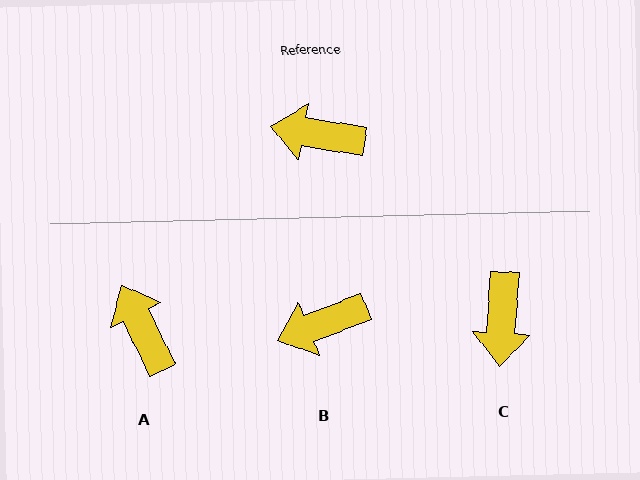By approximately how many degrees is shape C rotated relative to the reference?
Approximately 96 degrees counter-clockwise.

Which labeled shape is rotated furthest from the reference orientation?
C, about 96 degrees away.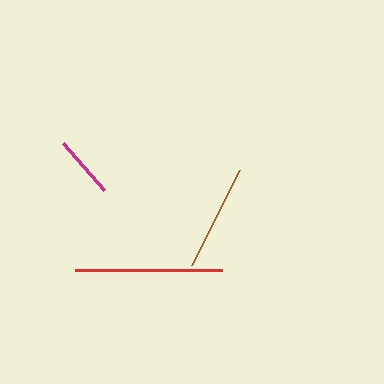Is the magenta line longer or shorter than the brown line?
The brown line is longer than the magenta line.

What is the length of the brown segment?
The brown segment is approximately 106 pixels long.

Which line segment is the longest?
The red line is the longest at approximately 147 pixels.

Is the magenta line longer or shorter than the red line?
The red line is longer than the magenta line.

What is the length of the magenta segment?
The magenta segment is approximately 62 pixels long.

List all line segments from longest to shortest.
From longest to shortest: red, brown, magenta.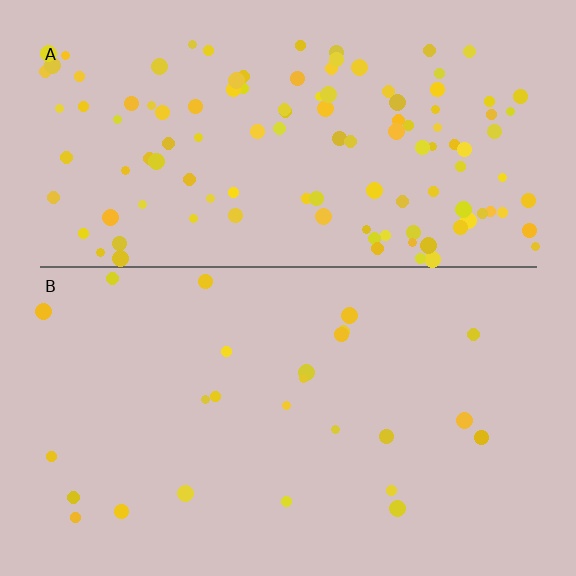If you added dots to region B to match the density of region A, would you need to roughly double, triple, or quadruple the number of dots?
Approximately quadruple.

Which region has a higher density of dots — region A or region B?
A (the top).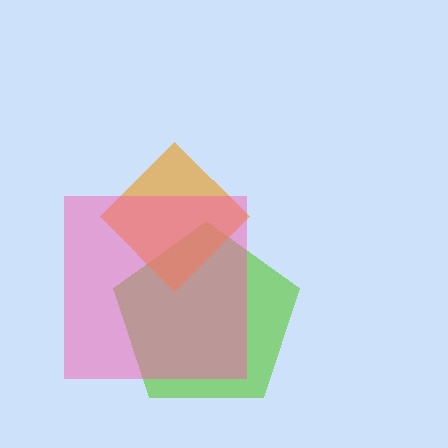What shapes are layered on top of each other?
The layered shapes are: a lime pentagon, an orange diamond, a pink square.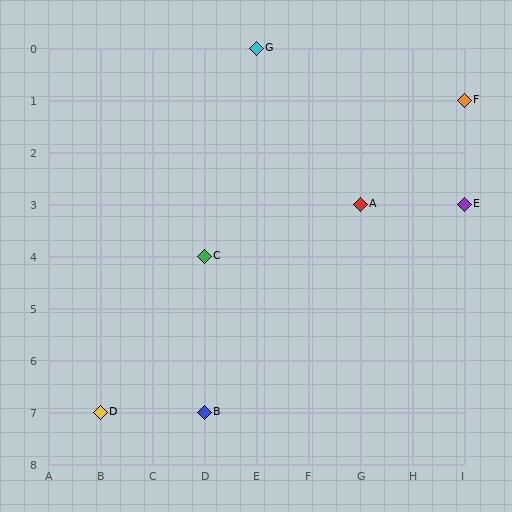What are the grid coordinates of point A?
Point A is at grid coordinates (G, 3).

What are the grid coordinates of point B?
Point B is at grid coordinates (D, 7).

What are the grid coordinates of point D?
Point D is at grid coordinates (B, 7).